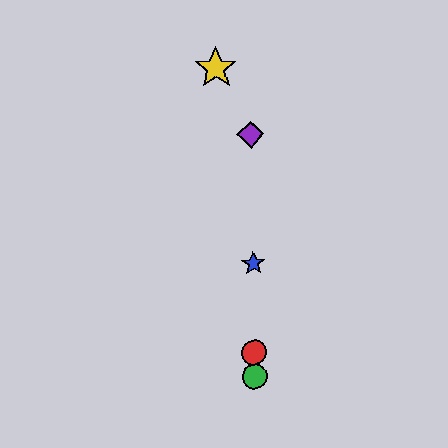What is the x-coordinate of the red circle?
The red circle is at x≈254.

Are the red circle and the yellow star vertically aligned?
No, the red circle is at x≈254 and the yellow star is at x≈216.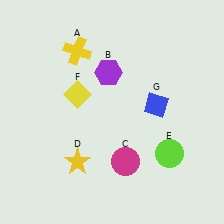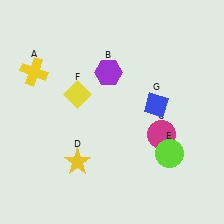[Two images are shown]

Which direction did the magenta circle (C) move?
The magenta circle (C) moved right.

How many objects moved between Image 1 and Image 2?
2 objects moved between the two images.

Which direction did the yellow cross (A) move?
The yellow cross (A) moved left.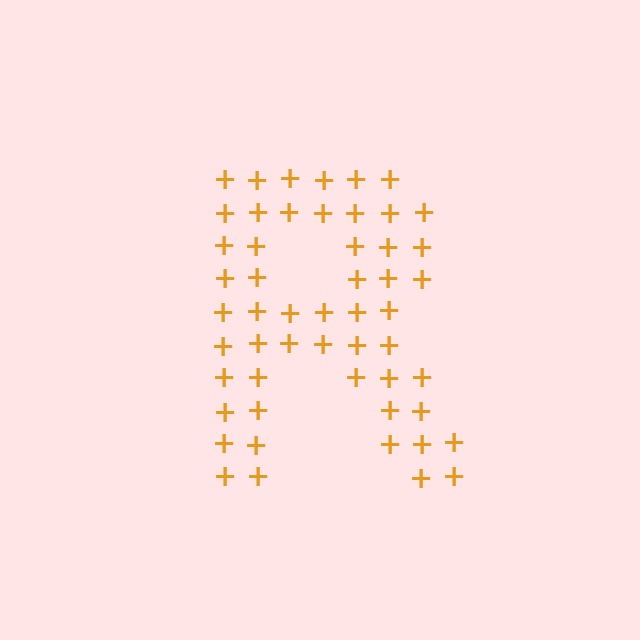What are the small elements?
The small elements are plus signs.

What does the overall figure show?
The overall figure shows the letter R.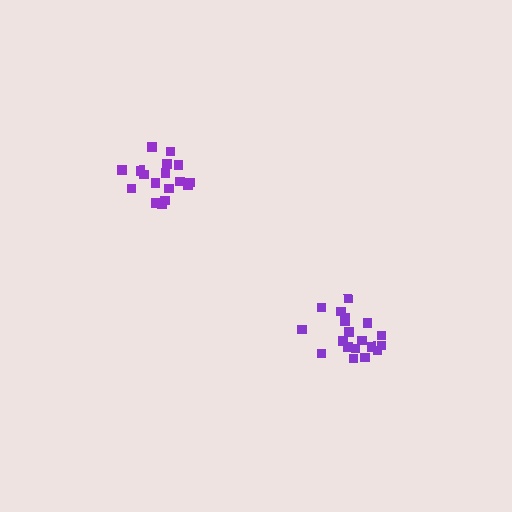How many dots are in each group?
Group 1: 17 dots, Group 2: 20 dots (37 total).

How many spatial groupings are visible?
There are 2 spatial groupings.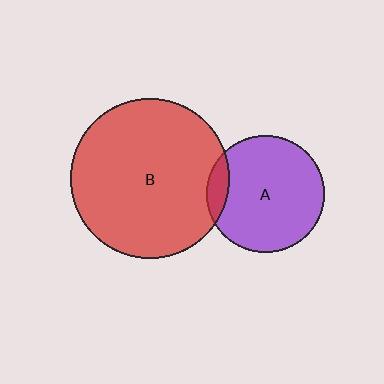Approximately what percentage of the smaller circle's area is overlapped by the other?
Approximately 10%.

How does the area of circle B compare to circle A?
Approximately 1.8 times.